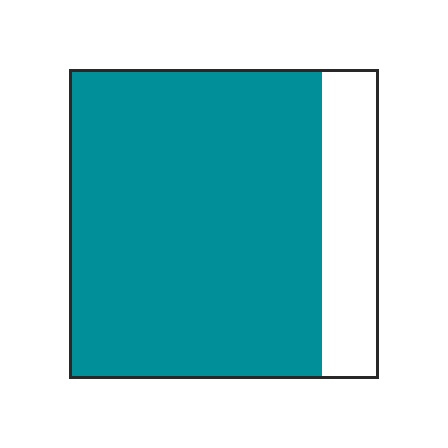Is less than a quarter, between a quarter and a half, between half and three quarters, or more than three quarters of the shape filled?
More than three quarters.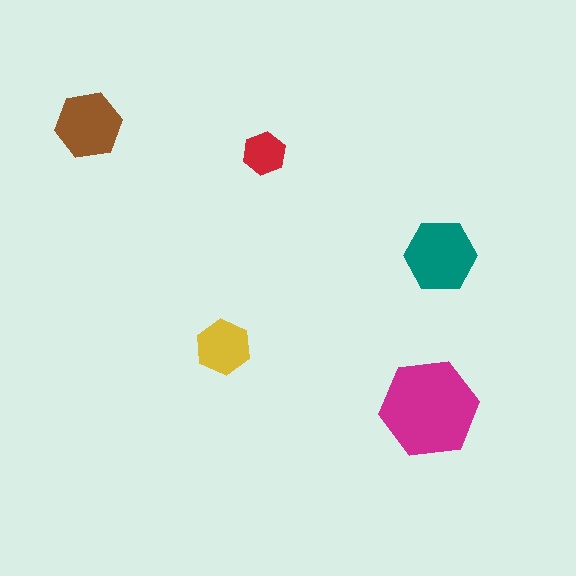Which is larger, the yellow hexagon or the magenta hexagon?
The magenta one.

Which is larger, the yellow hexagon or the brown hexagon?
The brown one.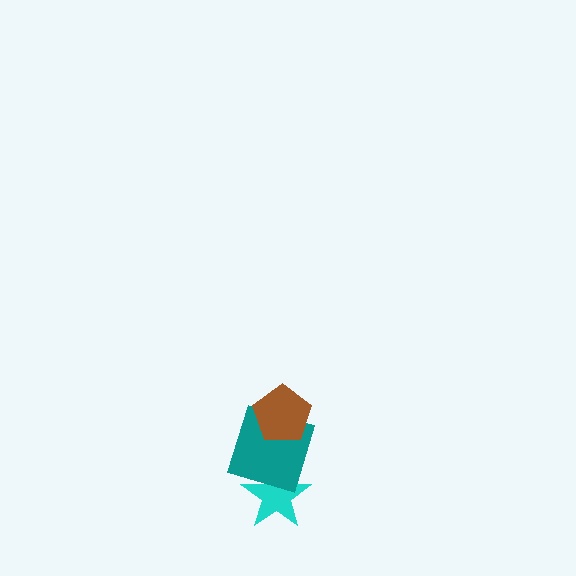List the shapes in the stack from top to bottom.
From top to bottom: the brown pentagon, the teal square, the cyan star.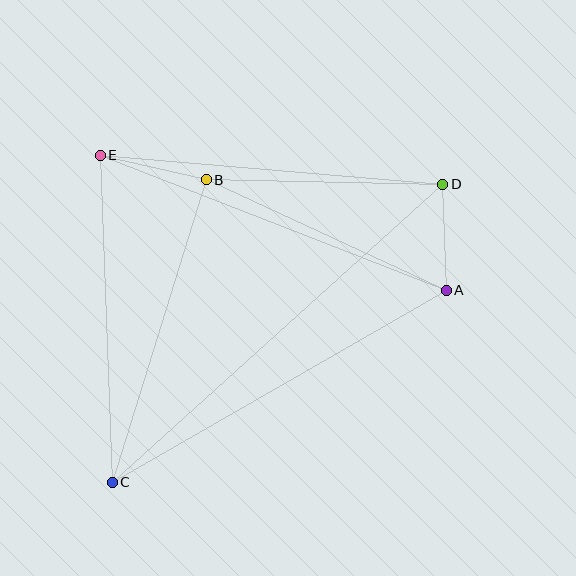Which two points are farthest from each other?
Points C and D are farthest from each other.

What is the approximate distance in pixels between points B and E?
The distance between B and E is approximately 109 pixels.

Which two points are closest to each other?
Points A and D are closest to each other.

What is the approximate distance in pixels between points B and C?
The distance between B and C is approximately 317 pixels.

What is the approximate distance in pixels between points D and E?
The distance between D and E is approximately 344 pixels.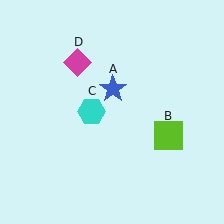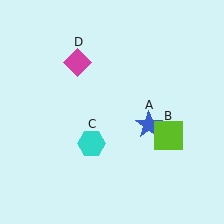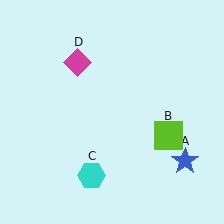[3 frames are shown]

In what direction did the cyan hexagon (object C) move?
The cyan hexagon (object C) moved down.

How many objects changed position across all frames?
2 objects changed position: blue star (object A), cyan hexagon (object C).